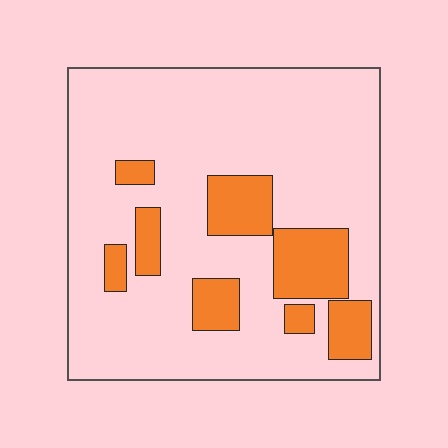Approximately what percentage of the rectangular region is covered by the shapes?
Approximately 20%.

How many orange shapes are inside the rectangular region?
8.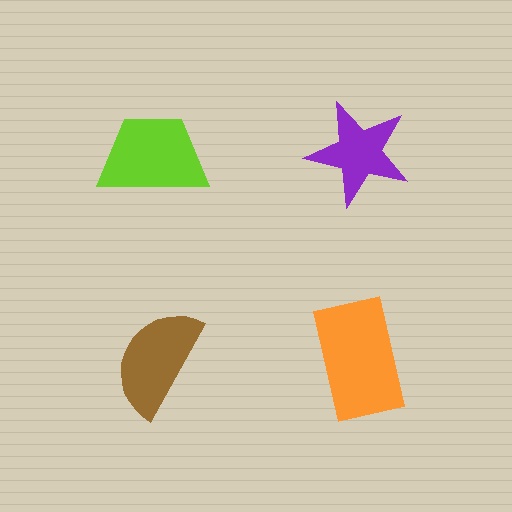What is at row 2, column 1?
A brown semicircle.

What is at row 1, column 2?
A purple star.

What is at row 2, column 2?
An orange rectangle.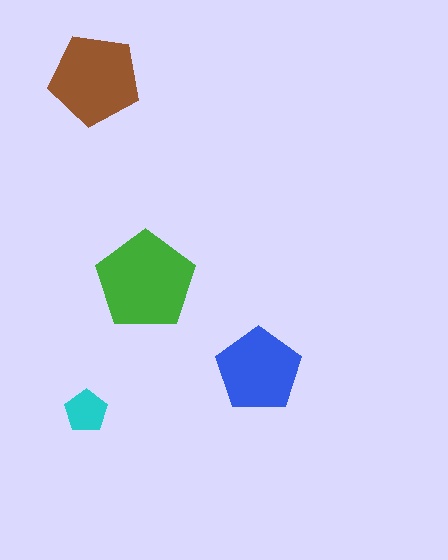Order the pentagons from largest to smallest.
the green one, the brown one, the blue one, the cyan one.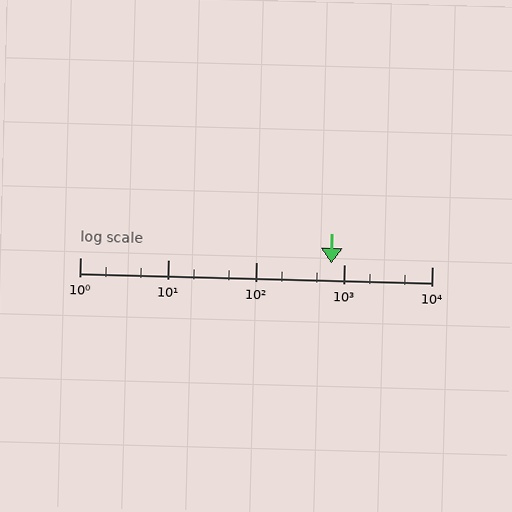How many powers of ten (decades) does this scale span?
The scale spans 4 decades, from 1 to 10000.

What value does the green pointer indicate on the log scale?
The pointer indicates approximately 720.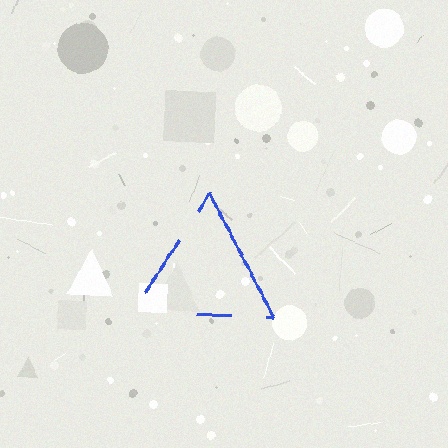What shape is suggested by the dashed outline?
The dashed outline suggests a triangle.